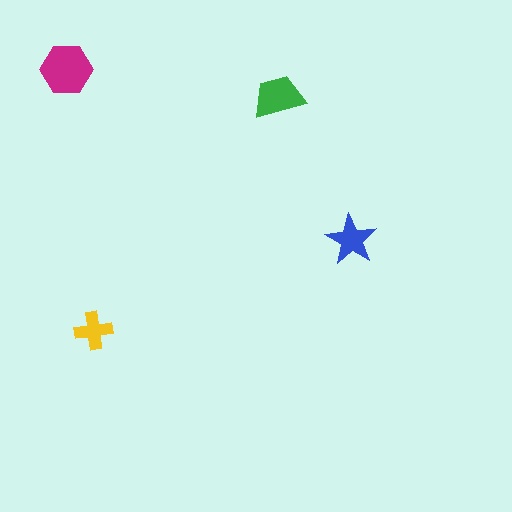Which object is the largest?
The magenta hexagon.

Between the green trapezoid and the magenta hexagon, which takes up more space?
The magenta hexagon.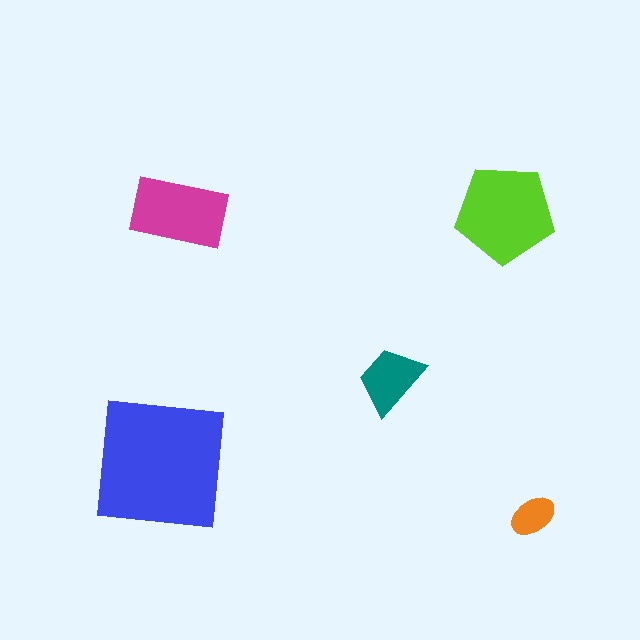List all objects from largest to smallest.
The blue square, the lime pentagon, the magenta rectangle, the teal trapezoid, the orange ellipse.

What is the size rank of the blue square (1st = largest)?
1st.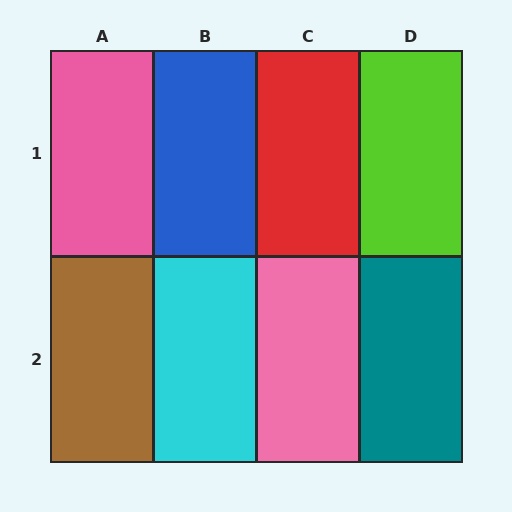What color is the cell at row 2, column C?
Pink.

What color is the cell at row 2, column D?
Teal.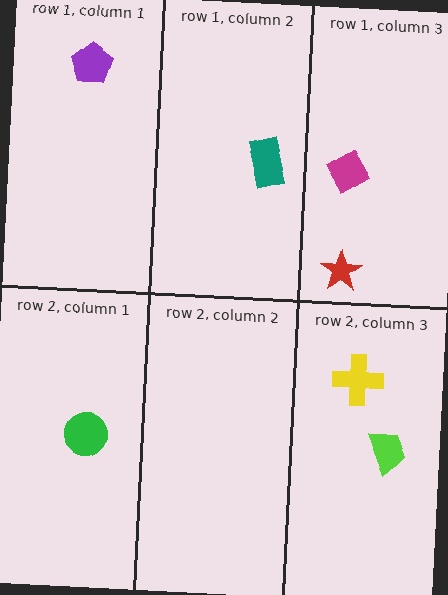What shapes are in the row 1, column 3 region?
The red star, the magenta diamond.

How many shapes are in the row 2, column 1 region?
1.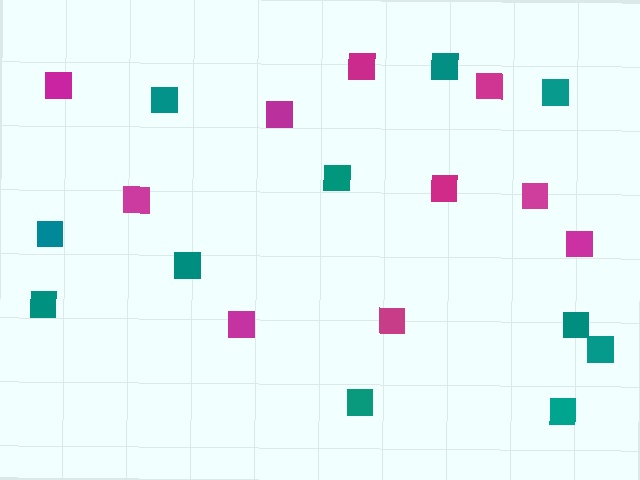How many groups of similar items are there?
There are 2 groups: one group of teal squares (11) and one group of magenta squares (10).